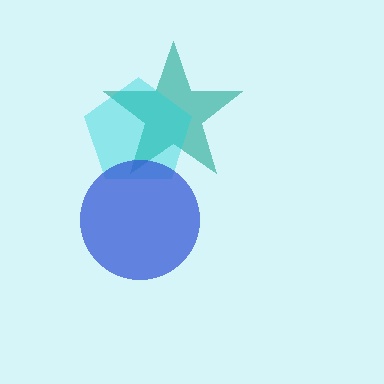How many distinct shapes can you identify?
There are 3 distinct shapes: a teal star, a cyan pentagon, a blue circle.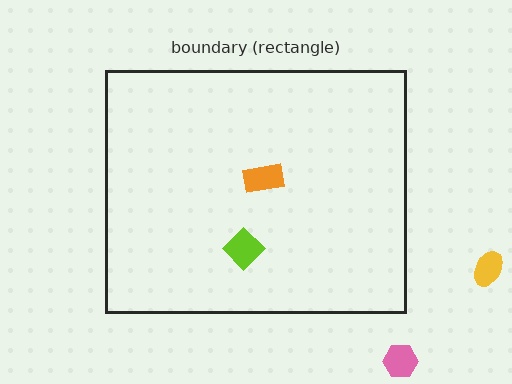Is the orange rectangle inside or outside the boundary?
Inside.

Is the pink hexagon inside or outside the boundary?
Outside.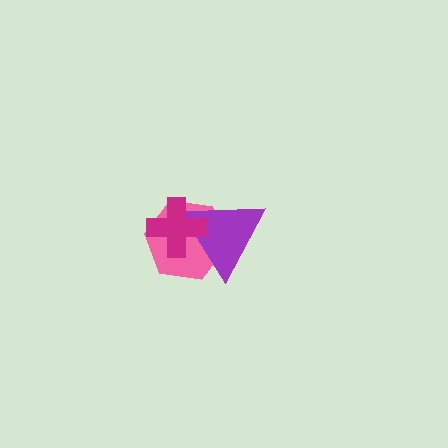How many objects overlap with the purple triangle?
2 objects overlap with the purple triangle.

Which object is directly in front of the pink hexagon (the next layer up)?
The purple triangle is directly in front of the pink hexagon.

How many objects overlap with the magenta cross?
2 objects overlap with the magenta cross.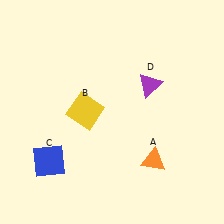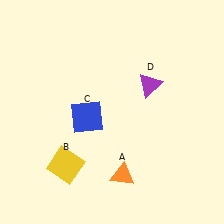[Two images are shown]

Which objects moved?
The objects that moved are: the orange triangle (A), the yellow square (B), the blue square (C).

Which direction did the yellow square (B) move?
The yellow square (B) moved down.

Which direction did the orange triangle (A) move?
The orange triangle (A) moved left.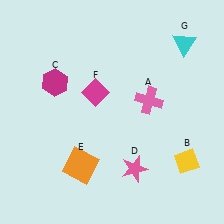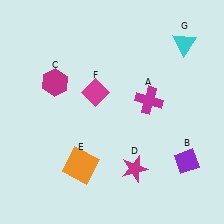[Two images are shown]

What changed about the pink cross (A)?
In Image 1, A is pink. In Image 2, it changed to magenta.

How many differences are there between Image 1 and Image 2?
There are 3 differences between the two images.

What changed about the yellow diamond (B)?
In Image 1, B is yellow. In Image 2, it changed to purple.